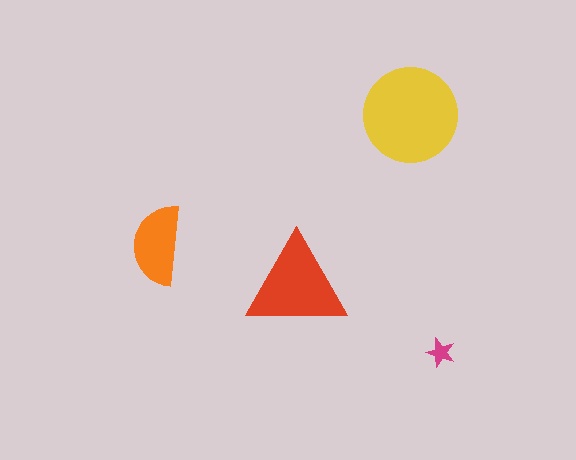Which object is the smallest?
The magenta star.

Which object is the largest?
The yellow circle.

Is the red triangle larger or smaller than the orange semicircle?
Larger.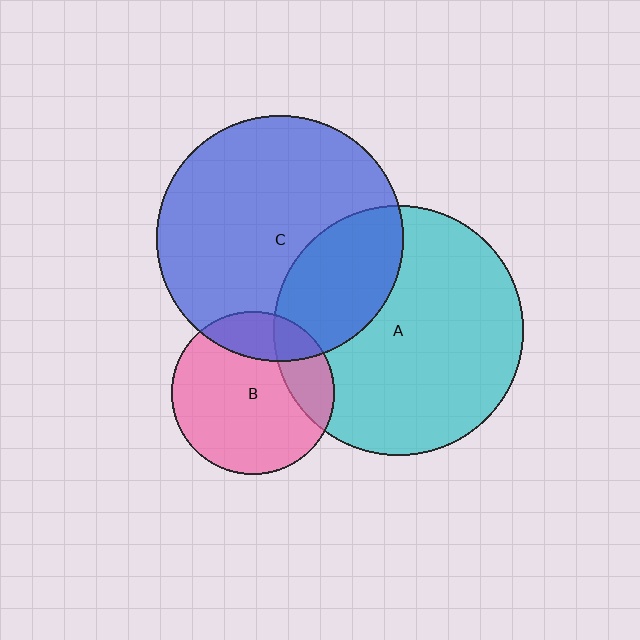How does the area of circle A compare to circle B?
Approximately 2.4 times.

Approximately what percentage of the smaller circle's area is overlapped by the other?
Approximately 20%.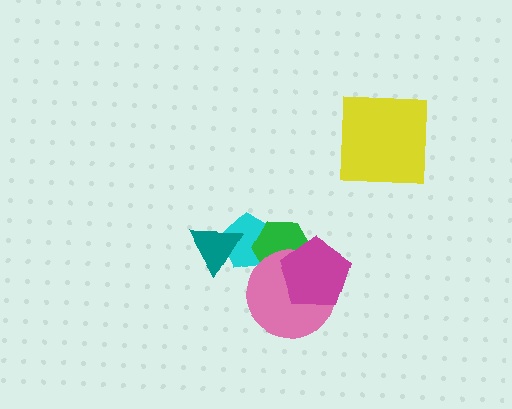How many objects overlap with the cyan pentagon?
2 objects overlap with the cyan pentagon.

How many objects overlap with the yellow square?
0 objects overlap with the yellow square.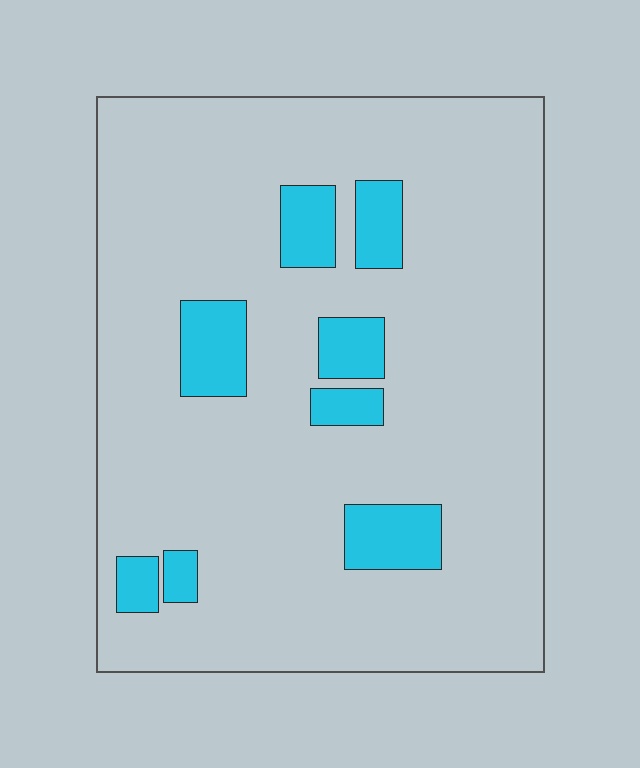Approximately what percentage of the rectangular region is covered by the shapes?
Approximately 15%.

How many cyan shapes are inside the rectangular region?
8.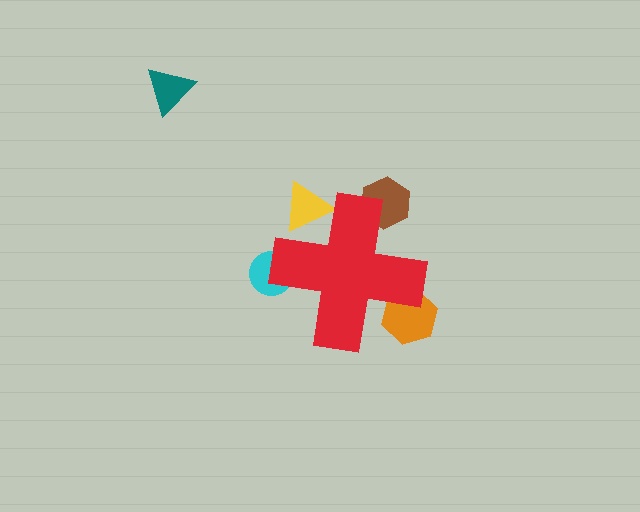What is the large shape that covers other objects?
A red cross.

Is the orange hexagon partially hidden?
Yes, the orange hexagon is partially hidden behind the red cross.